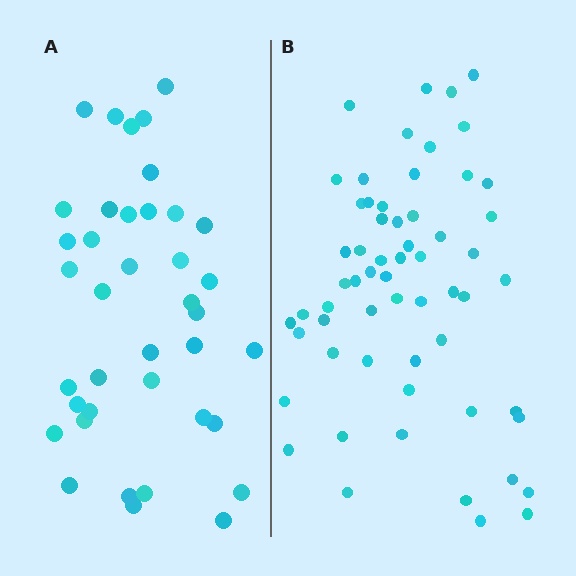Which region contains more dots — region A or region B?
Region B (the right region) has more dots.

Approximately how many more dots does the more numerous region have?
Region B has approximately 20 more dots than region A.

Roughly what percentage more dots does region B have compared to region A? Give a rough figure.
About 55% more.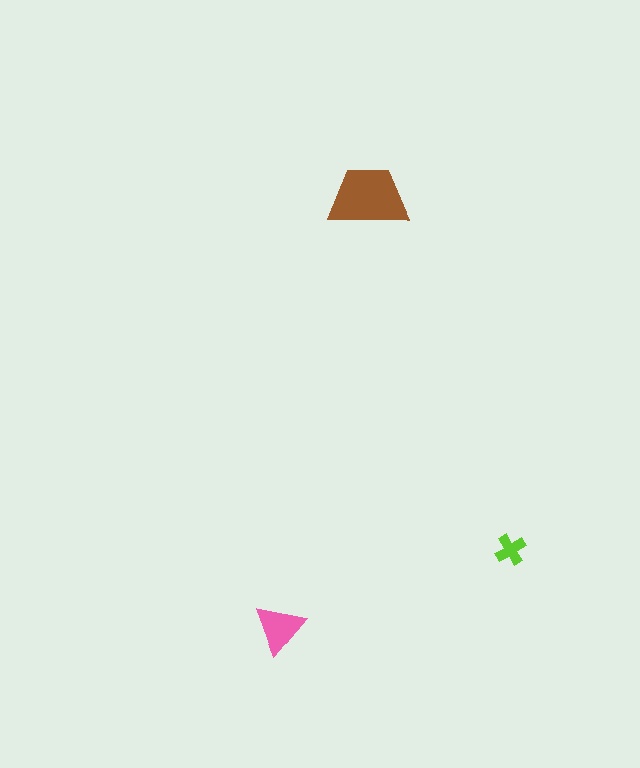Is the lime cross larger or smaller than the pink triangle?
Smaller.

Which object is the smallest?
The lime cross.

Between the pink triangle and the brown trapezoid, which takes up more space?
The brown trapezoid.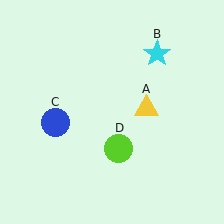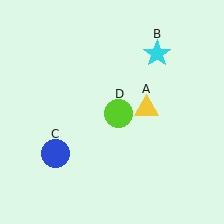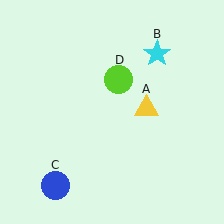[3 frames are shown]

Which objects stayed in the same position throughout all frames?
Yellow triangle (object A) and cyan star (object B) remained stationary.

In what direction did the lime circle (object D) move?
The lime circle (object D) moved up.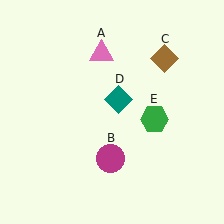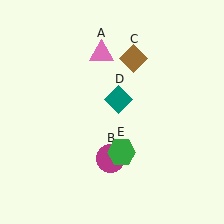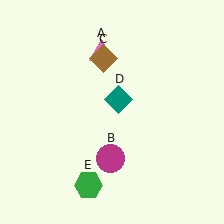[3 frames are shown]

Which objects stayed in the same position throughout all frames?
Pink triangle (object A) and magenta circle (object B) and teal diamond (object D) remained stationary.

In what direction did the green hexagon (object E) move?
The green hexagon (object E) moved down and to the left.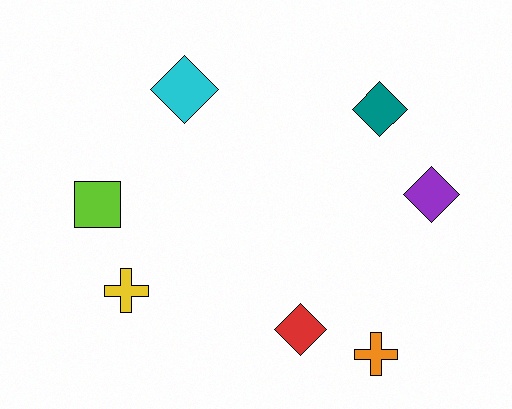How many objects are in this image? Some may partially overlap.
There are 7 objects.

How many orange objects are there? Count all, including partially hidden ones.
There is 1 orange object.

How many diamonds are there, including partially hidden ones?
There are 4 diamonds.